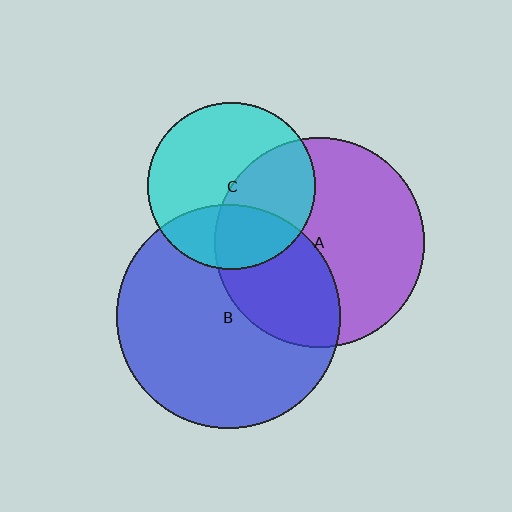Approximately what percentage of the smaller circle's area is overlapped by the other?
Approximately 40%.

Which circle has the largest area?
Circle B (blue).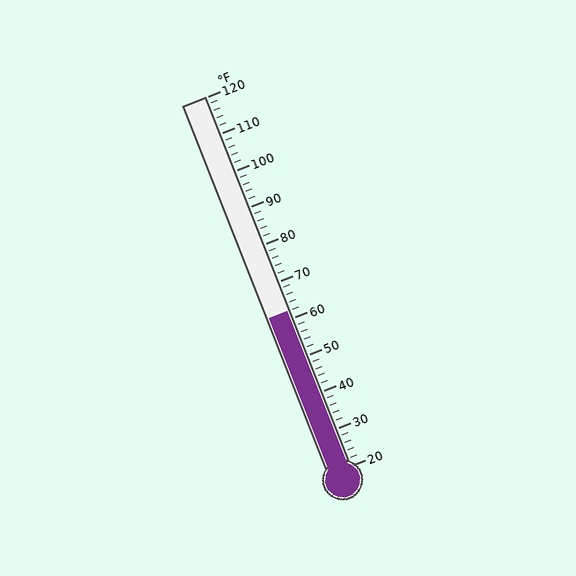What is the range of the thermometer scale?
The thermometer scale ranges from 20°F to 120°F.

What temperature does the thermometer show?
The thermometer shows approximately 62°F.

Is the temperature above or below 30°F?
The temperature is above 30°F.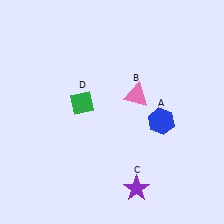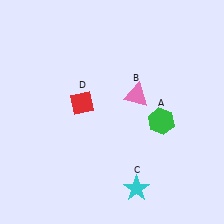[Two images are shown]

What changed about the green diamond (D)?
In Image 1, D is green. In Image 2, it changed to red.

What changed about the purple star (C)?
In Image 1, C is purple. In Image 2, it changed to cyan.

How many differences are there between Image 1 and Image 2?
There are 3 differences between the two images.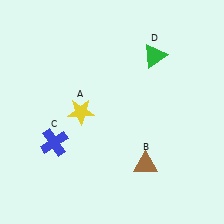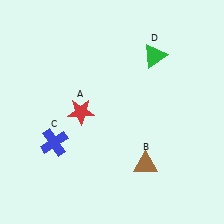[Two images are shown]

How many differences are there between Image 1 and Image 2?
There is 1 difference between the two images.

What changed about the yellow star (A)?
In Image 1, A is yellow. In Image 2, it changed to red.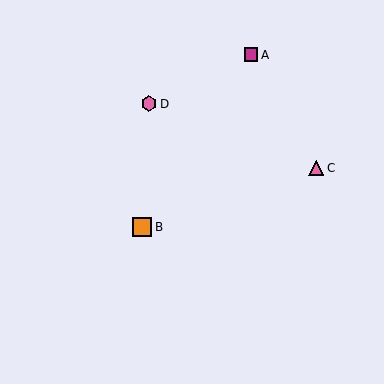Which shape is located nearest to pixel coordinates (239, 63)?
The magenta square (labeled A) at (251, 55) is nearest to that location.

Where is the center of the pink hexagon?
The center of the pink hexagon is at (149, 104).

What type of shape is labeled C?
Shape C is a pink triangle.